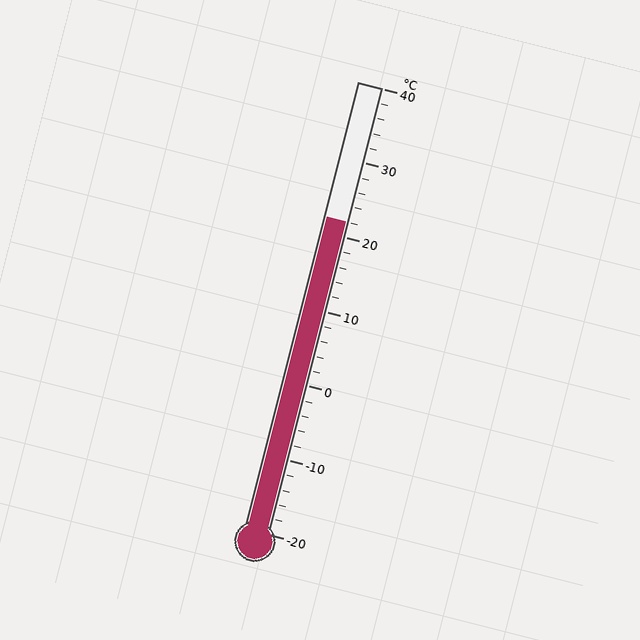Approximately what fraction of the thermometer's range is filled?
The thermometer is filled to approximately 70% of its range.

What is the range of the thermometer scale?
The thermometer scale ranges from -20°C to 40°C.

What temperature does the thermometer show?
The thermometer shows approximately 22°C.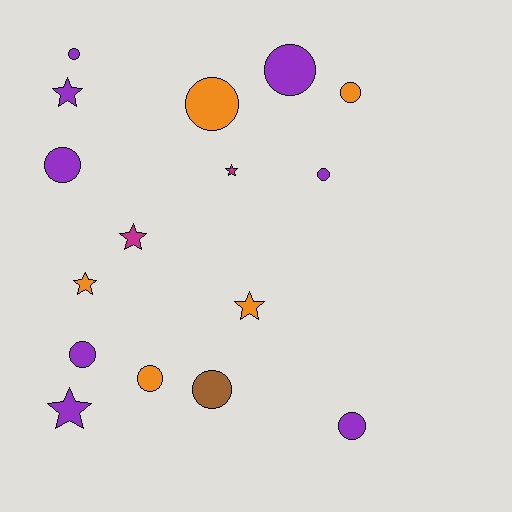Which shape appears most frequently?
Circle, with 10 objects.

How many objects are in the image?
There are 16 objects.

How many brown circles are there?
There is 1 brown circle.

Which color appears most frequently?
Purple, with 8 objects.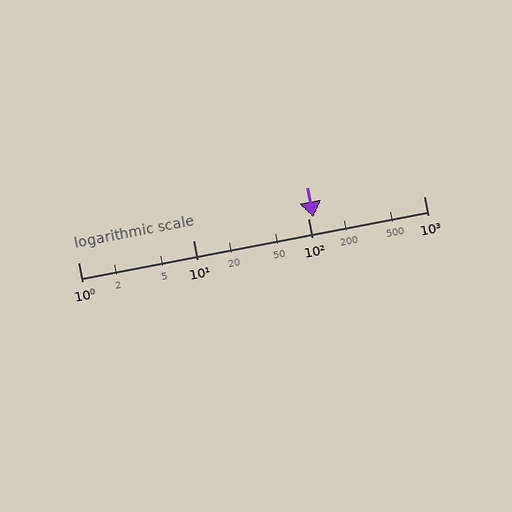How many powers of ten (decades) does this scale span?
The scale spans 3 decades, from 1 to 1000.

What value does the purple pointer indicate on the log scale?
The pointer indicates approximately 110.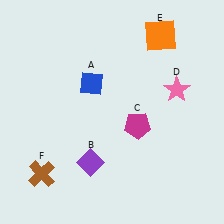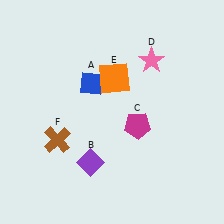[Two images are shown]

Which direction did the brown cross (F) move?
The brown cross (F) moved up.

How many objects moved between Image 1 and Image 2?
3 objects moved between the two images.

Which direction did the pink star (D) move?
The pink star (D) moved up.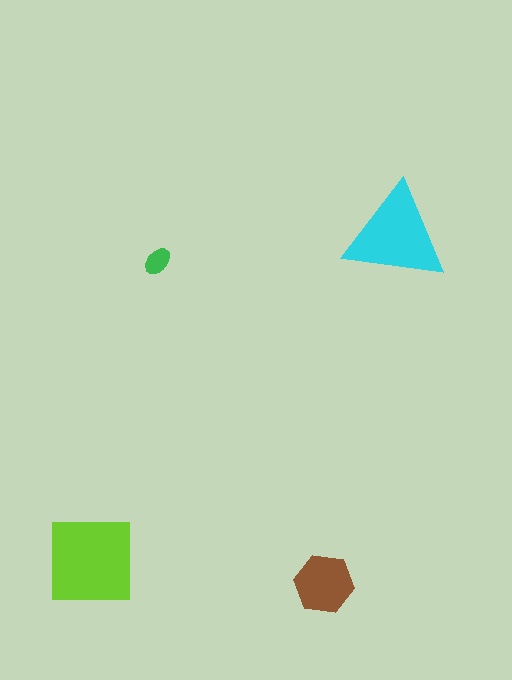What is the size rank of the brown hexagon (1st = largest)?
3rd.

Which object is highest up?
The cyan triangle is topmost.